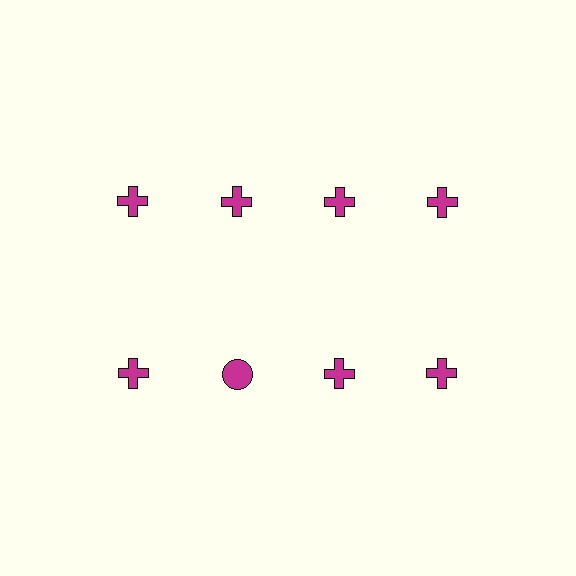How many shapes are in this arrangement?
There are 8 shapes arranged in a grid pattern.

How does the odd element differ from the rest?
It has a different shape: circle instead of cross.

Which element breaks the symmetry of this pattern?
The magenta circle in the second row, second from left column breaks the symmetry. All other shapes are magenta crosses.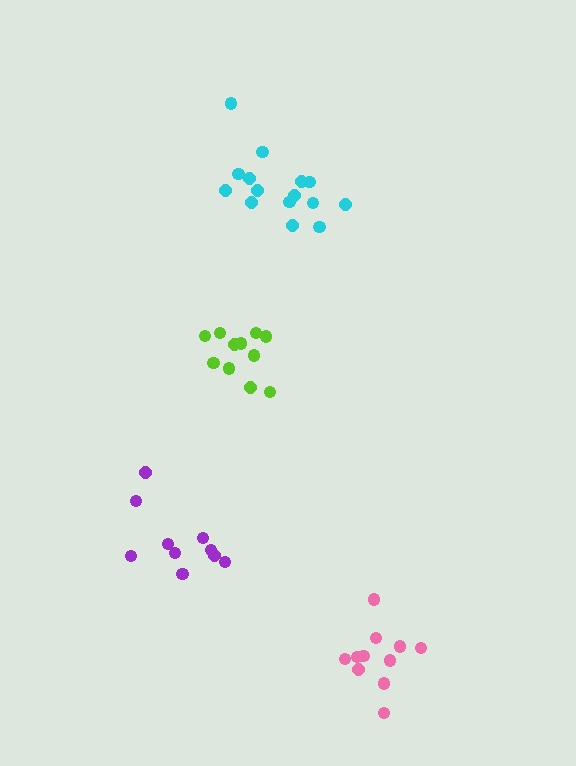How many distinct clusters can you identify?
There are 4 distinct clusters.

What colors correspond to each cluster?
The clusters are colored: purple, cyan, lime, pink.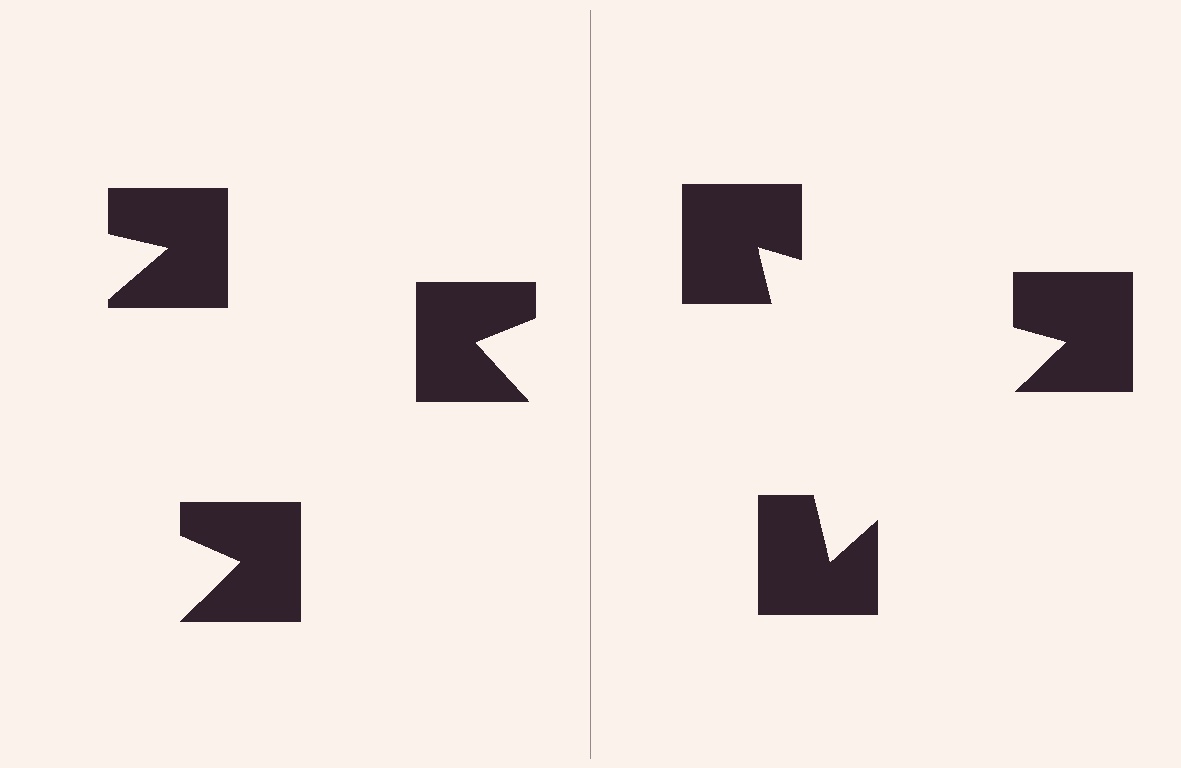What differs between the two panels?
The notched squares are positioned identically on both sides; only the wedge orientations differ. On the right they align to a triangle; on the left they are misaligned.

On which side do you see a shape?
An illusory triangle appears on the right side. On the left side the wedge cuts are rotated, so no coherent shape forms.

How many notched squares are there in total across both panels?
6 — 3 on each side.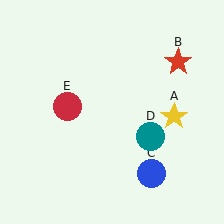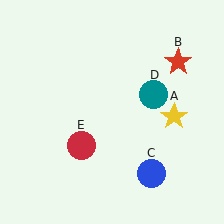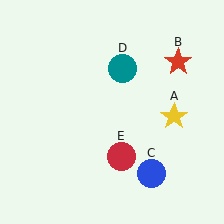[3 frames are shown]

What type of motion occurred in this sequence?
The teal circle (object D), red circle (object E) rotated counterclockwise around the center of the scene.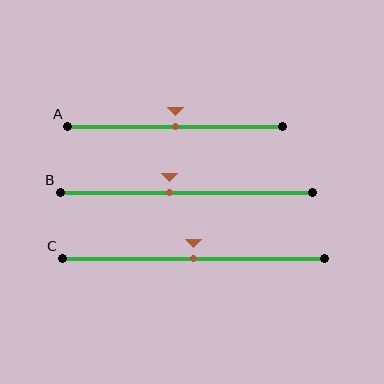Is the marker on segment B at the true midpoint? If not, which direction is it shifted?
No, the marker on segment B is shifted to the left by about 7% of the segment length.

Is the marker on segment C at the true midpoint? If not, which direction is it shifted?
Yes, the marker on segment C is at the true midpoint.